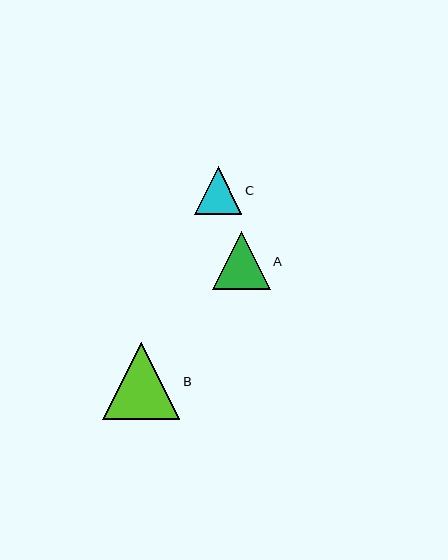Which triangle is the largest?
Triangle B is the largest with a size of approximately 77 pixels.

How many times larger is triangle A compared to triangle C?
Triangle A is approximately 1.2 times the size of triangle C.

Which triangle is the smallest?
Triangle C is the smallest with a size of approximately 47 pixels.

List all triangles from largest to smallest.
From largest to smallest: B, A, C.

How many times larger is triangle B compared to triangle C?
Triangle B is approximately 1.6 times the size of triangle C.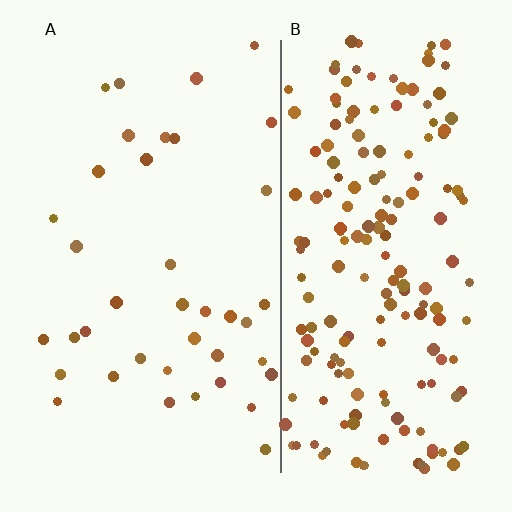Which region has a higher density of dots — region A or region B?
B (the right).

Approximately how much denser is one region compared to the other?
Approximately 4.8× — region B over region A.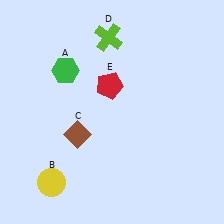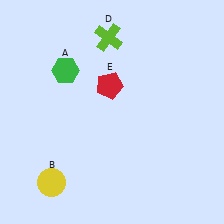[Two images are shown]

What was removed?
The brown diamond (C) was removed in Image 2.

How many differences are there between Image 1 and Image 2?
There is 1 difference between the two images.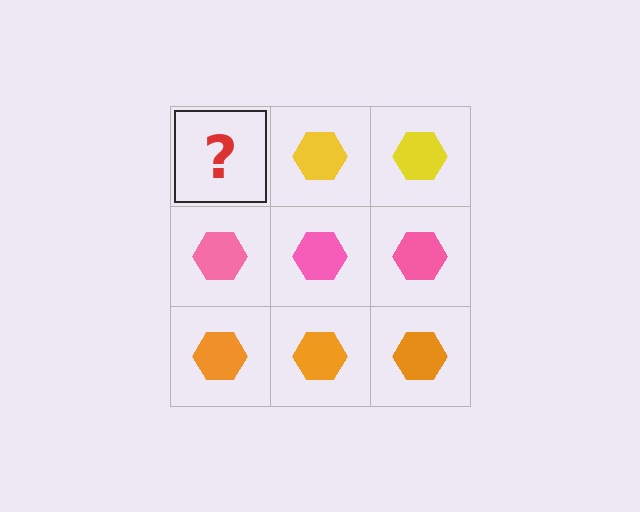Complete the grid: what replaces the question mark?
The question mark should be replaced with a yellow hexagon.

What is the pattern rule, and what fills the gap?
The rule is that each row has a consistent color. The gap should be filled with a yellow hexagon.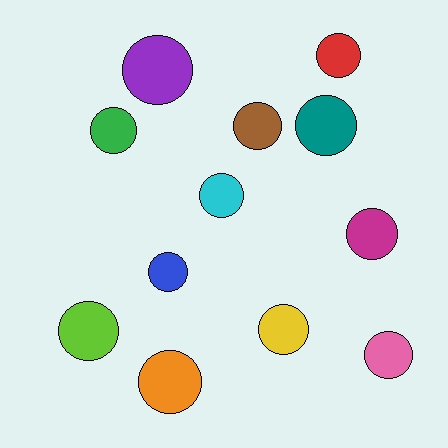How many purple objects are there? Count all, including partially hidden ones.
There is 1 purple object.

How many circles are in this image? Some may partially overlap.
There are 12 circles.